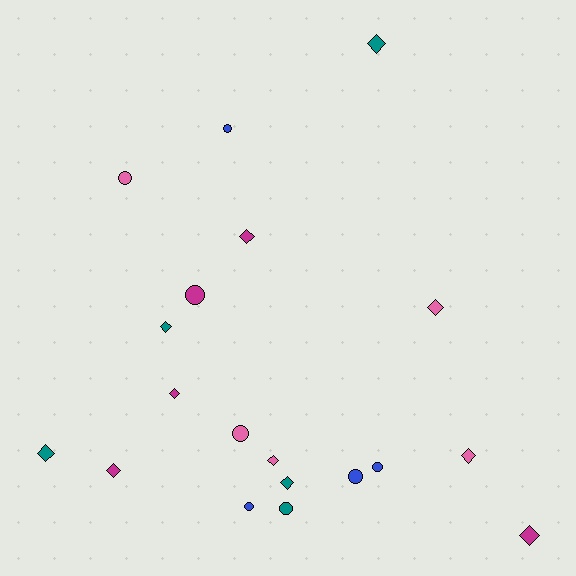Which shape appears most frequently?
Diamond, with 11 objects.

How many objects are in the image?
There are 19 objects.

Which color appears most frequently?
Teal, with 5 objects.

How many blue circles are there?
There are 4 blue circles.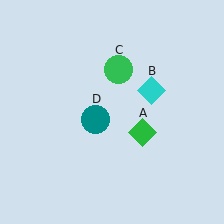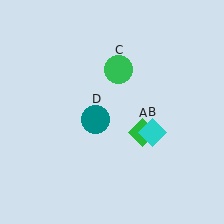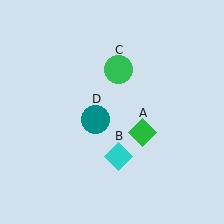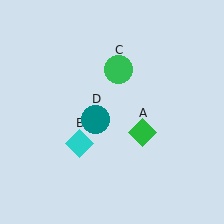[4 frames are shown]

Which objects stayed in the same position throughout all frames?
Green diamond (object A) and green circle (object C) and teal circle (object D) remained stationary.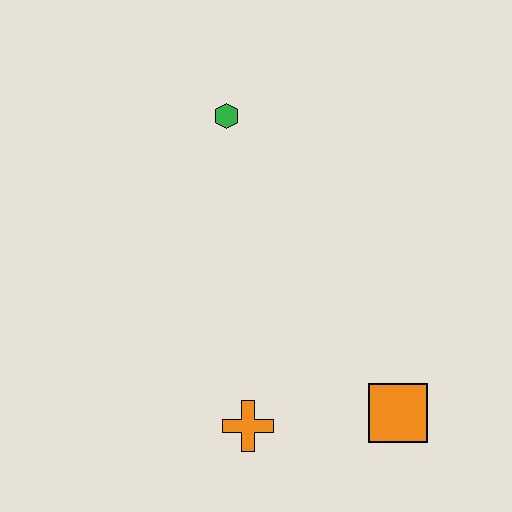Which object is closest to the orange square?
The orange cross is closest to the orange square.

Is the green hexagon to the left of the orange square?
Yes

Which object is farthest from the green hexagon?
The orange square is farthest from the green hexagon.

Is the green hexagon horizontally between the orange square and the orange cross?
No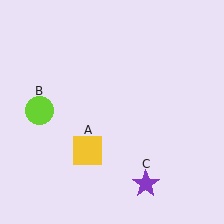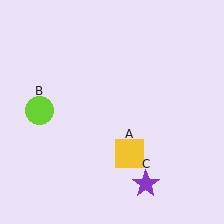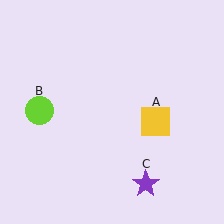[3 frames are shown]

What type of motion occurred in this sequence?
The yellow square (object A) rotated counterclockwise around the center of the scene.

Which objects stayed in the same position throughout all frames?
Lime circle (object B) and purple star (object C) remained stationary.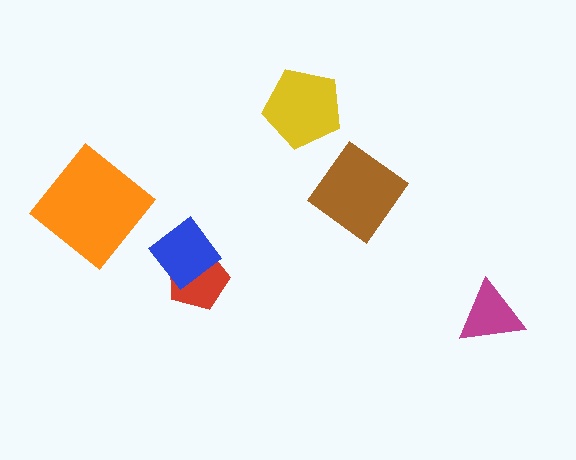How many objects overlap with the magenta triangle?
0 objects overlap with the magenta triangle.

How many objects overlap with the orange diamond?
0 objects overlap with the orange diamond.